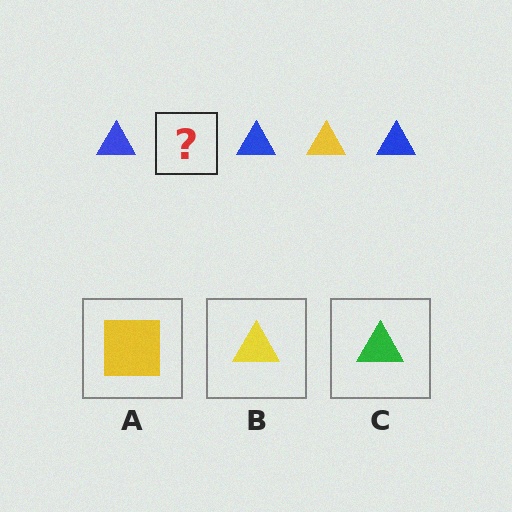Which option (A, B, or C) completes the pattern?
B.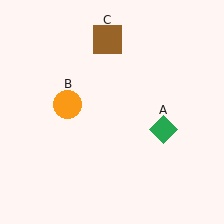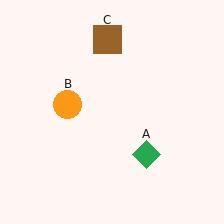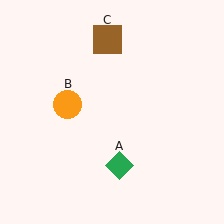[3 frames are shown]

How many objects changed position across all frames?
1 object changed position: green diamond (object A).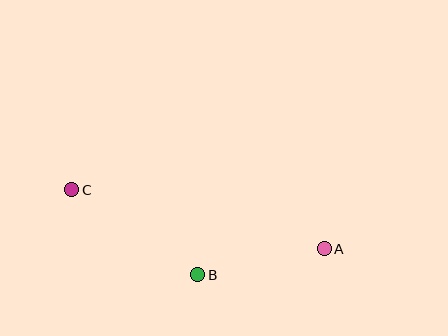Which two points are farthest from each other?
Points A and C are farthest from each other.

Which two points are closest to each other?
Points A and B are closest to each other.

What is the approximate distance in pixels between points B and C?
The distance between B and C is approximately 152 pixels.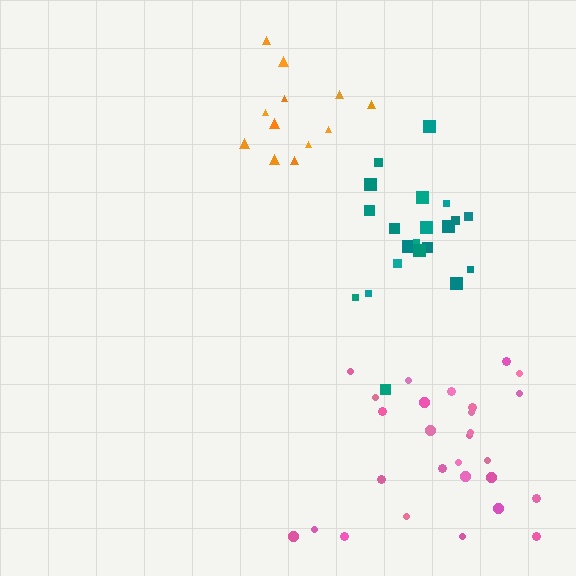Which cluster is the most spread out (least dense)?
Pink.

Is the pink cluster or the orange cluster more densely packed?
Orange.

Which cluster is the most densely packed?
Orange.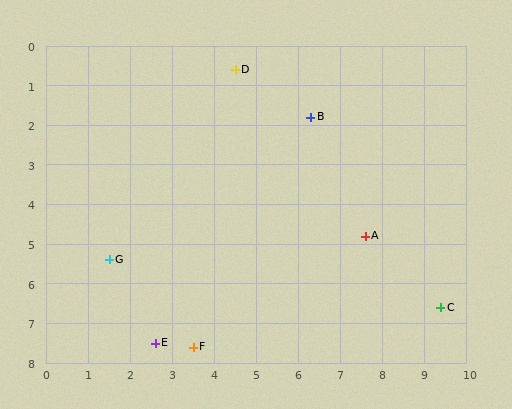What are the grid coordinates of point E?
Point E is at approximately (2.6, 7.5).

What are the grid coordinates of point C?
Point C is at approximately (9.4, 6.6).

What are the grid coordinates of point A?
Point A is at approximately (7.6, 4.8).